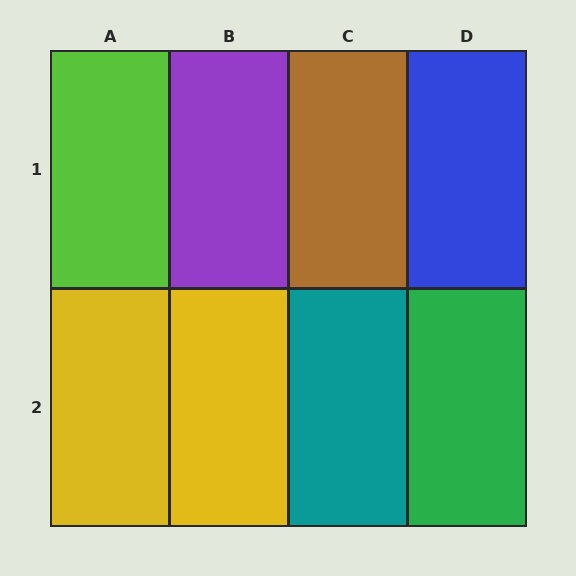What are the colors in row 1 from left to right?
Lime, purple, brown, blue.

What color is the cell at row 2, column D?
Green.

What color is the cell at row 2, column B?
Yellow.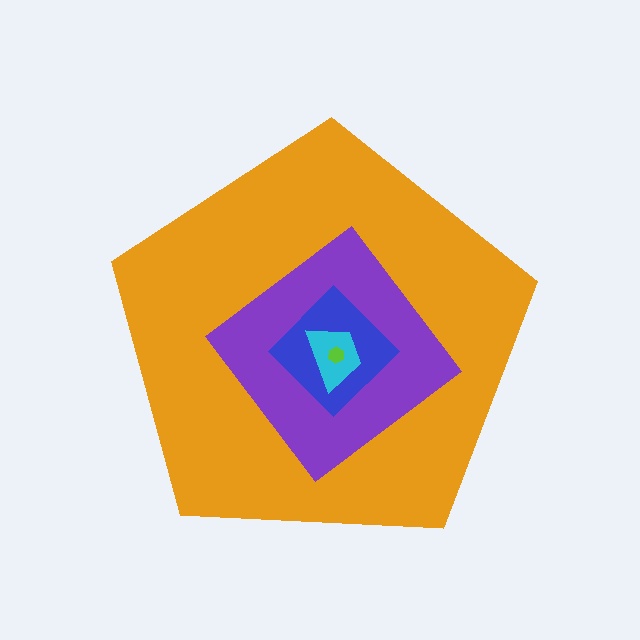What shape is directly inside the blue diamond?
The cyan trapezoid.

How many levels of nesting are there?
5.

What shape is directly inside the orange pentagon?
The purple diamond.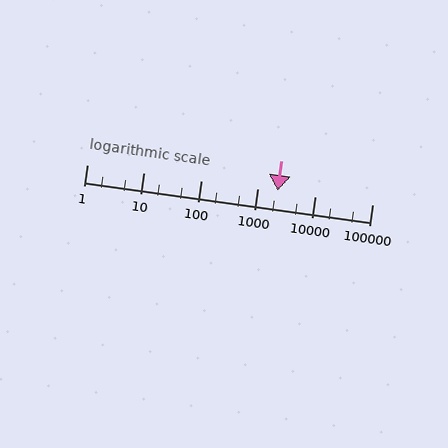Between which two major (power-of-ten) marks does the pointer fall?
The pointer is between 1000 and 10000.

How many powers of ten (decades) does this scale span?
The scale spans 5 decades, from 1 to 100000.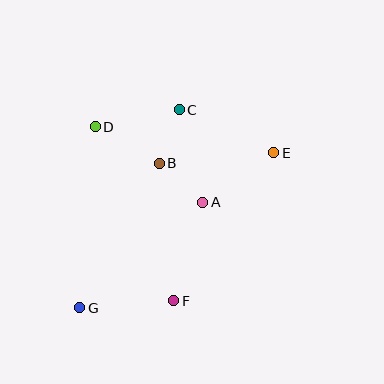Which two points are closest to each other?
Points B and C are closest to each other.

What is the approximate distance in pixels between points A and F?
The distance between A and F is approximately 103 pixels.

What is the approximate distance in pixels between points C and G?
The distance between C and G is approximately 222 pixels.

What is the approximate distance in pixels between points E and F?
The distance between E and F is approximately 179 pixels.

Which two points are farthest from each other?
Points E and G are farthest from each other.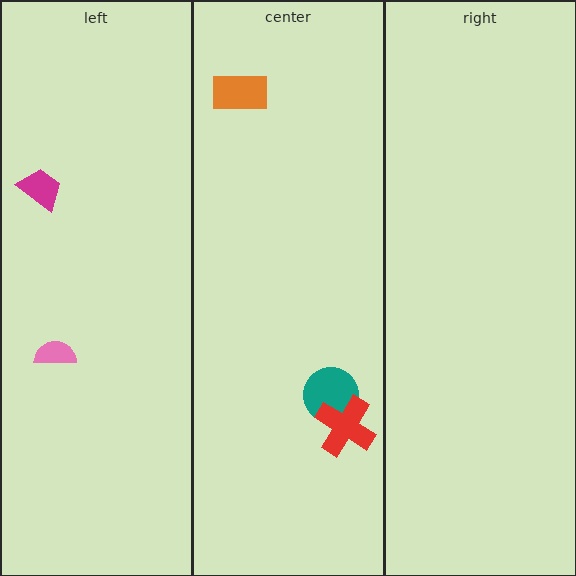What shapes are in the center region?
The teal circle, the red cross, the orange rectangle.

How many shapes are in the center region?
3.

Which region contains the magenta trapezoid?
The left region.